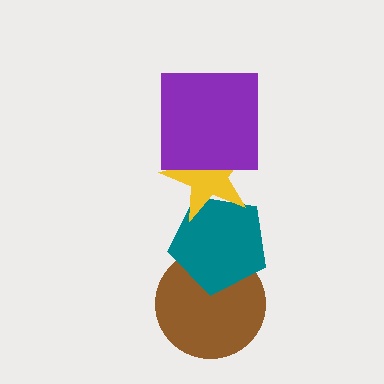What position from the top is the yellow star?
The yellow star is 2nd from the top.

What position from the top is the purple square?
The purple square is 1st from the top.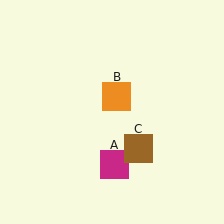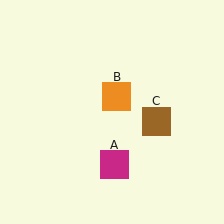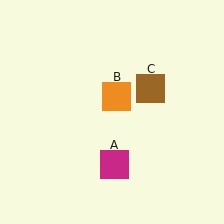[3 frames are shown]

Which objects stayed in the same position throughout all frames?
Magenta square (object A) and orange square (object B) remained stationary.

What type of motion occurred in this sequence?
The brown square (object C) rotated counterclockwise around the center of the scene.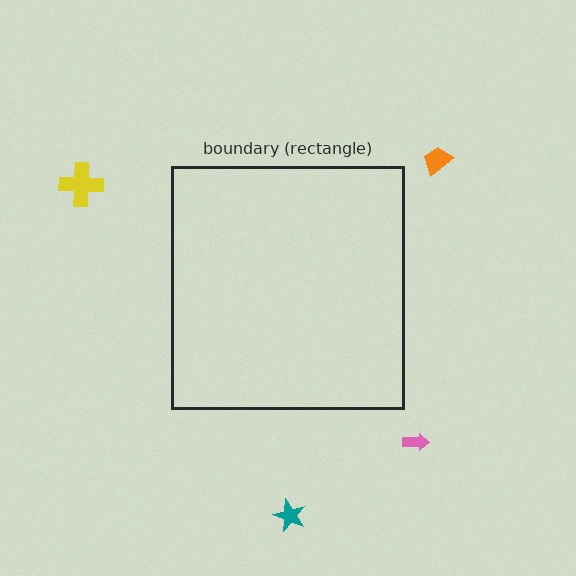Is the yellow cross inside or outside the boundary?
Outside.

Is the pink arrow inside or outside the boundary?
Outside.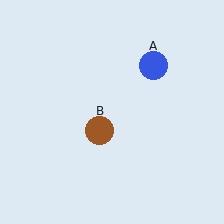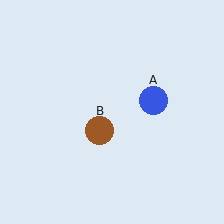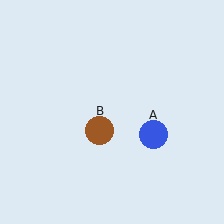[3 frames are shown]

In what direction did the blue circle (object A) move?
The blue circle (object A) moved down.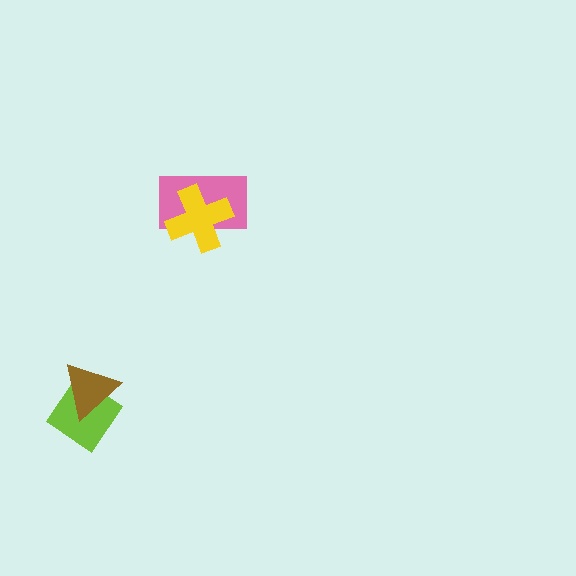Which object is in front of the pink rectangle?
The yellow cross is in front of the pink rectangle.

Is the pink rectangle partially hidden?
Yes, it is partially covered by another shape.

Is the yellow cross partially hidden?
No, no other shape covers it.